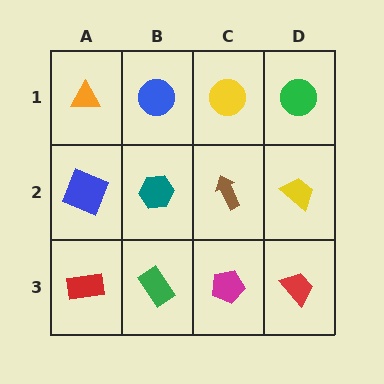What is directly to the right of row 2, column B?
A brown arrow.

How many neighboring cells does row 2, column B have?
4.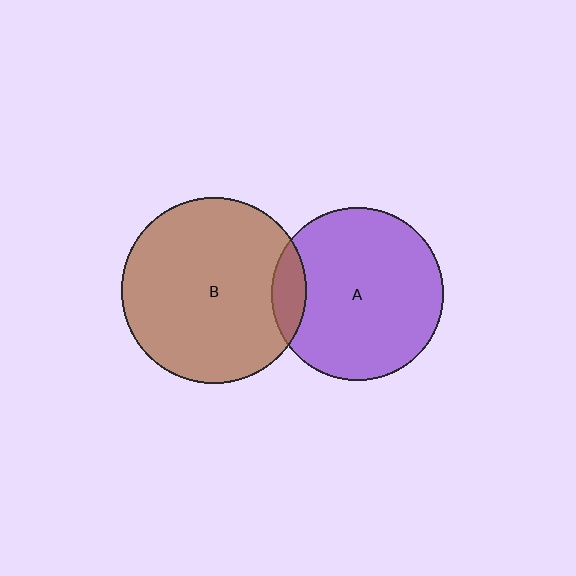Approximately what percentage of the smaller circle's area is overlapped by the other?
Approximately 10%.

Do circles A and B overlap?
Yes.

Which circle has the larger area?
Circle B (brown).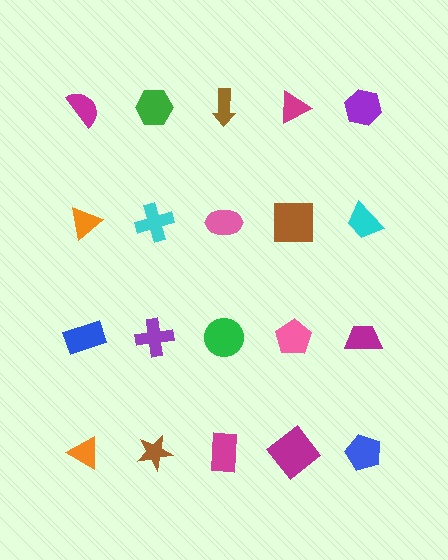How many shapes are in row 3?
5 shapes.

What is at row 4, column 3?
A magenta rectangle.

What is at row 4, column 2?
A brown star.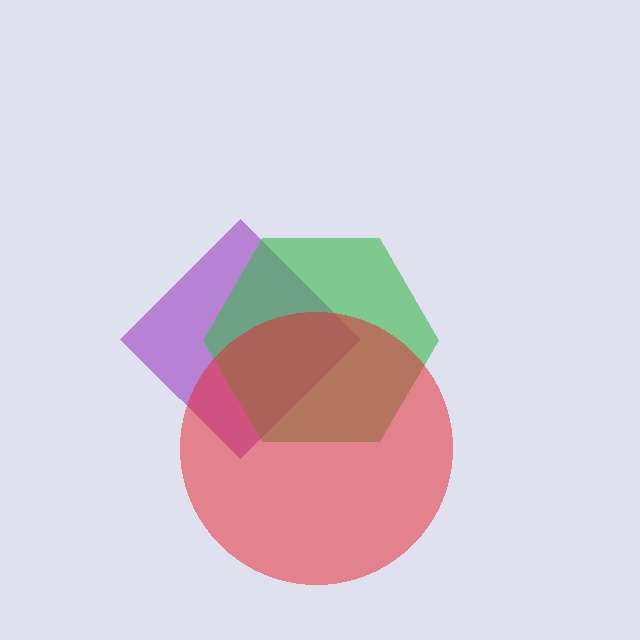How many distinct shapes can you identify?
There are 3 distinct shapes: a purple diamond, a green hexagon, a red circle.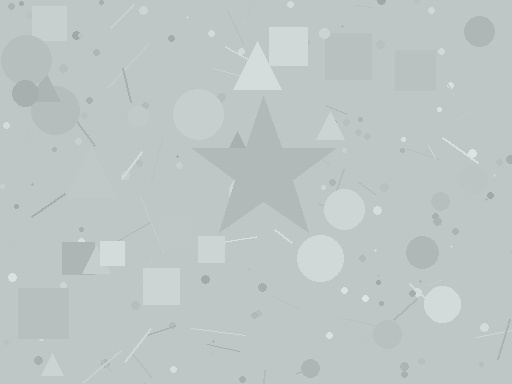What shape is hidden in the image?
A star is hidden in the image.